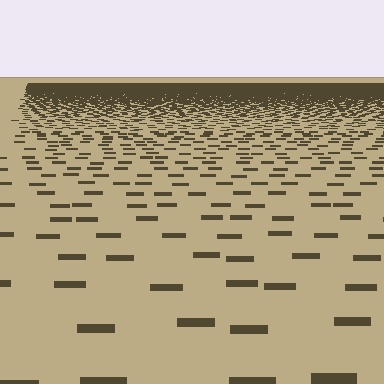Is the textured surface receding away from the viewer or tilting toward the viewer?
The surface is receding away from the viewer. Texture elements get smaller and denser toward the top.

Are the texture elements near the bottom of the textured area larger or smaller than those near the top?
Larger. Near the bottom, elements are closer to the viewer and appear at a bigger on-screen size.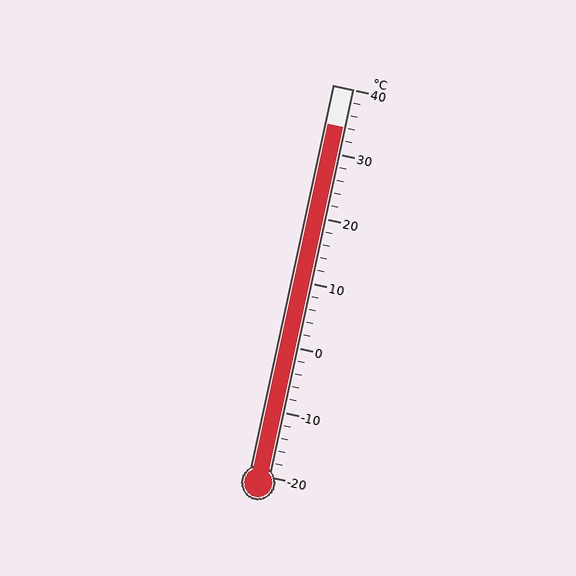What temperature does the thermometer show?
The thermometer shows approximately 34°C.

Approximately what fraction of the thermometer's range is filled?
The thermometer is filled to approximately 90% of its range.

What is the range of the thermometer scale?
The thermometer scale ranges from -20°C to 40°C.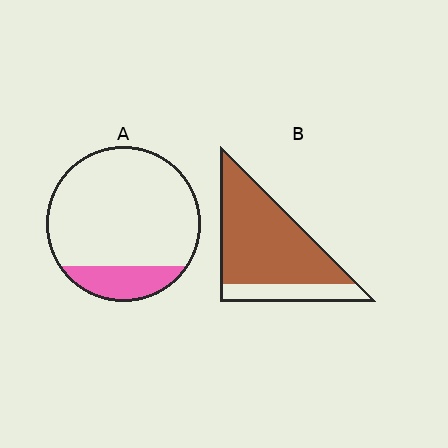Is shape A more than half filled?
No.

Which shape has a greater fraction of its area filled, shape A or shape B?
Shape B.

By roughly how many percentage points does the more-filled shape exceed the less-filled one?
By roughly 60 percentage points (B over A).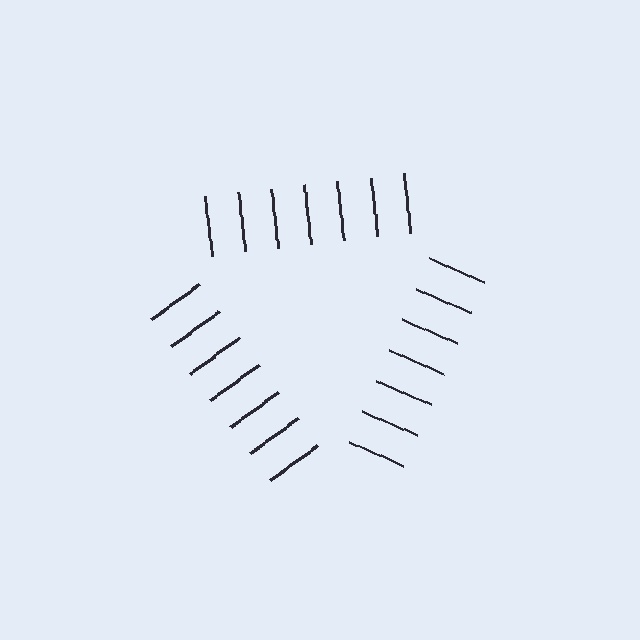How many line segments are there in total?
21 — 7 along each of the 3 edges.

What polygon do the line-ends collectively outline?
An illusory triangle — the line segments terminate on its edges but no continuous stroke is drawn.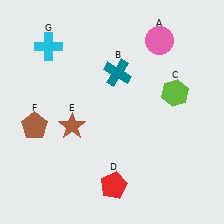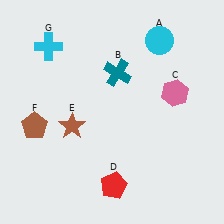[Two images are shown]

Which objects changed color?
A changed from pink to cyan. C changed from lime to pink.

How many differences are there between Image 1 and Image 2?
There are 2 differences between the two images.